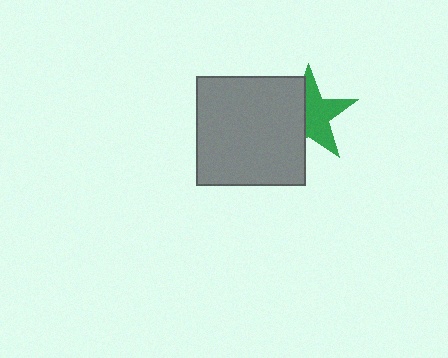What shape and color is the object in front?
The object in front is a gray square.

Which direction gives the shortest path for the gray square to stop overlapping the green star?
Moving left gives the shortest separation.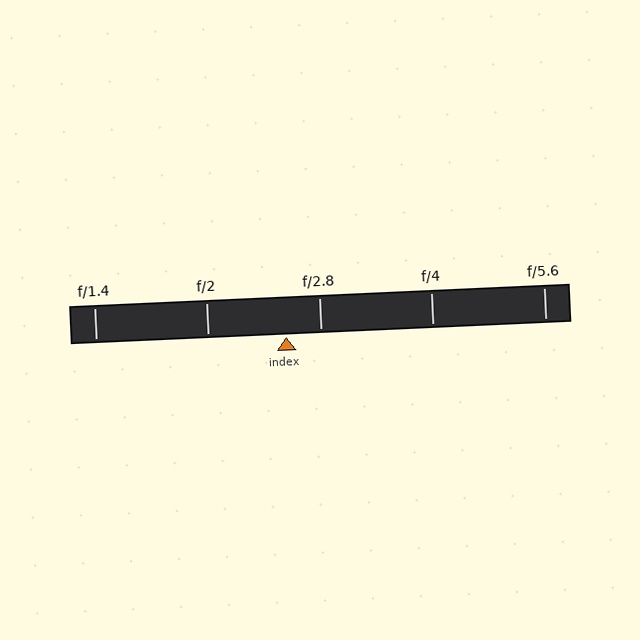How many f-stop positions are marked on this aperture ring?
There are 5 f-stop positions marked.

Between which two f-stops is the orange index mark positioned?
The index mark is between f/2 and f/2.8.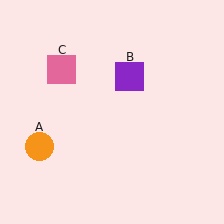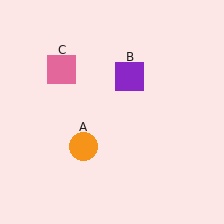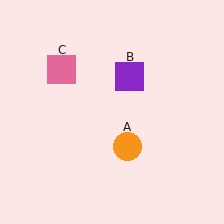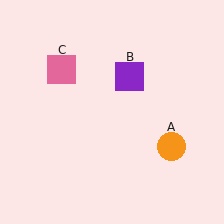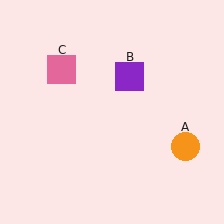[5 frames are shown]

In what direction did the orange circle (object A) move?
The orange circle (object A) moved right.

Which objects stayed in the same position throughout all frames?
Purple square (object B) and pink square (object C) remained stationary.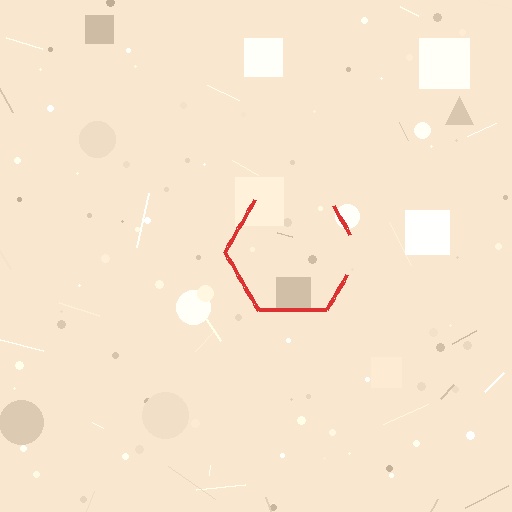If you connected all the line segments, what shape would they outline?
They would outline a hexagon.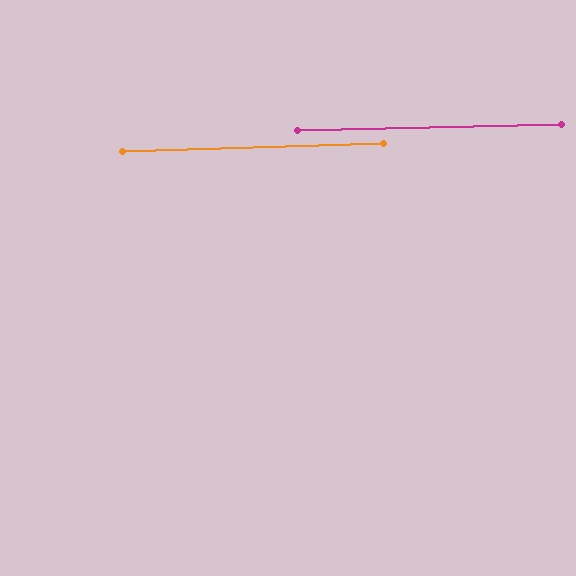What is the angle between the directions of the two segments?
Approximately 1 degree.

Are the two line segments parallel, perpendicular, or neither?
Parallel — their directions differ by only 0.6°.